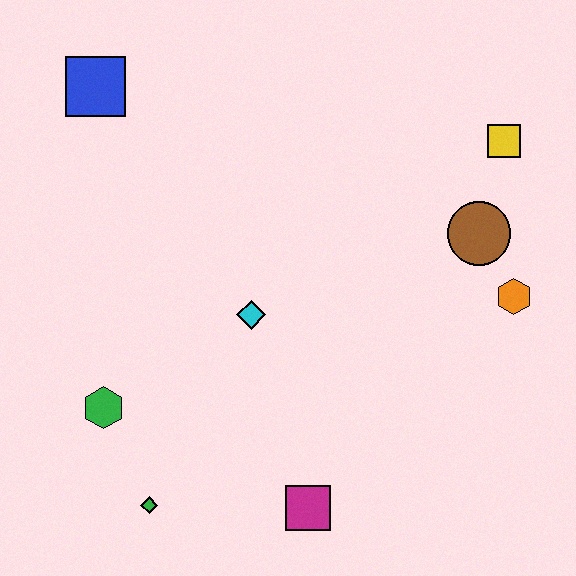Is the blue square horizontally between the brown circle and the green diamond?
No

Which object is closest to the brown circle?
The orange hexagon is closest to the brown circle.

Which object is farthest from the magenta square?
The blue square is farthest from the magenta square.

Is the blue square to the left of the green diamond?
Yes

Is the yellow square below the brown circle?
No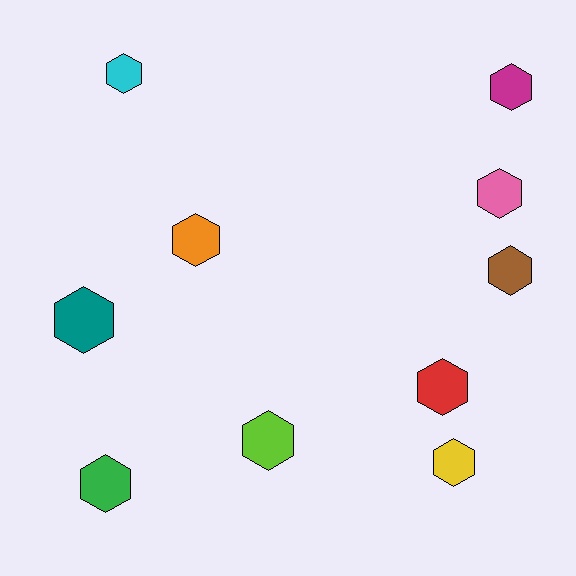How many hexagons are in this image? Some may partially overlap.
There are 10 hexagons.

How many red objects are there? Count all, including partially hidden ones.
There is 1 red object.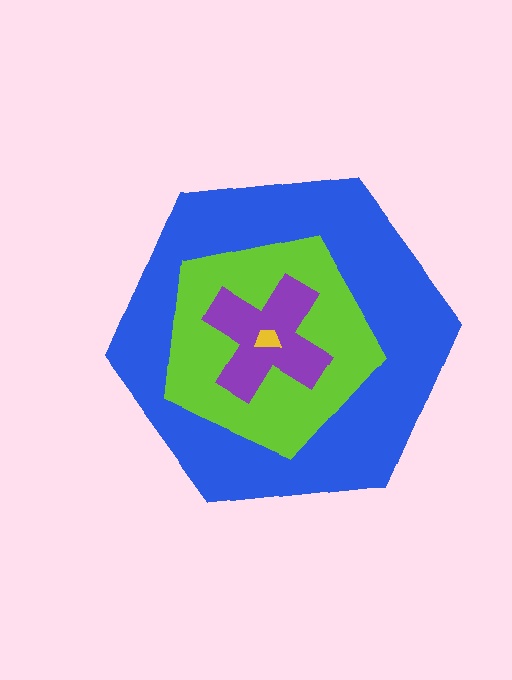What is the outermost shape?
The blue hexagon.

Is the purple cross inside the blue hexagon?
Yes.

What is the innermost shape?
The yellow trapezoid.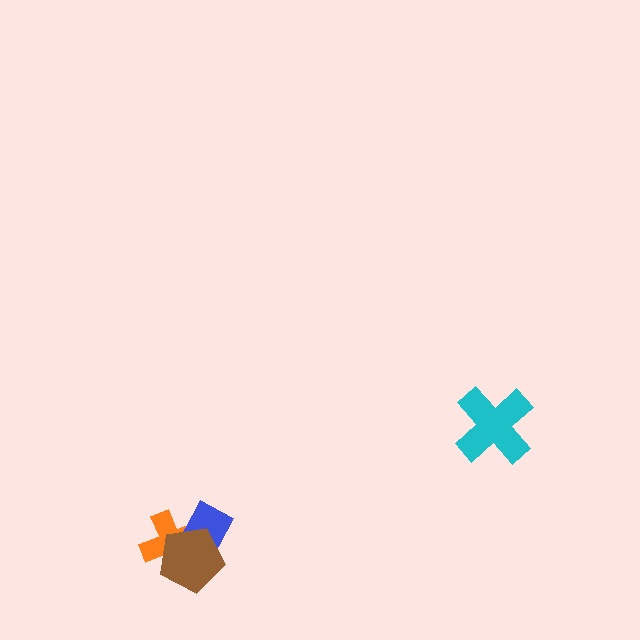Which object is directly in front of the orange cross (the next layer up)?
The blue rectangle is directly in front of the orange cross.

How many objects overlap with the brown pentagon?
2 objects overlap with the brown pentagon.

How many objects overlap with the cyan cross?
0 objects overlap with the cyan cross.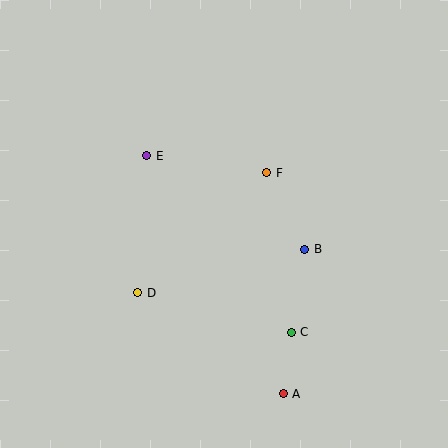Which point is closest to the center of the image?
Point F at (267, 173) is closest to the center.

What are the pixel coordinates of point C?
Point C is at (291, 332).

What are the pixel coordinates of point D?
Point D is at (138, 293).